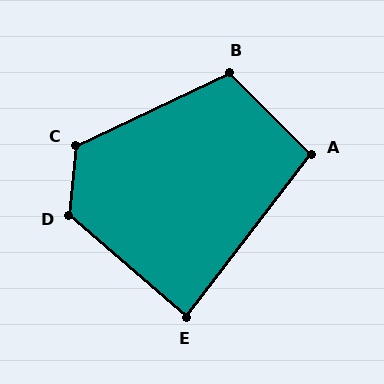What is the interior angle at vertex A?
Approximately 97 degrees (obtuse).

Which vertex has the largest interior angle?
D, at approximately 125 degrees.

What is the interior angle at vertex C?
Approximately 121 degrees (obtuse).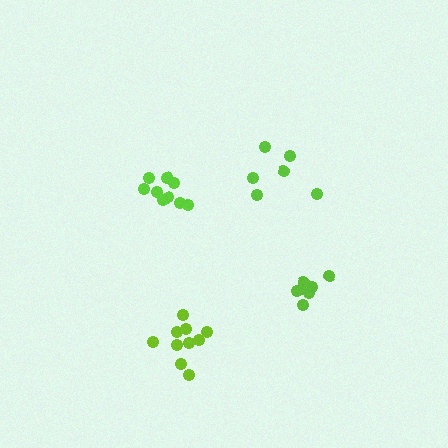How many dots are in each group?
Group 1: 9 dots, Group 2: 6 dots, Group 3: 10 dots, Group 4: 7 dots (32 total).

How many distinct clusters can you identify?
There are 4 distinct clusters.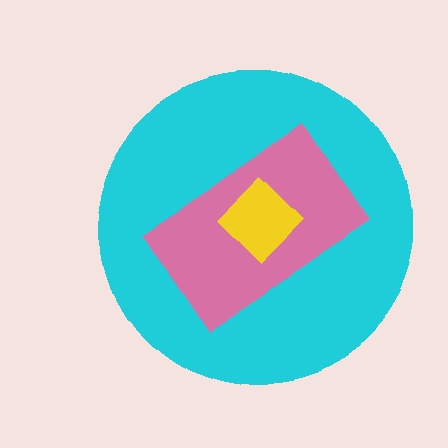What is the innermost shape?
The yellow diamond.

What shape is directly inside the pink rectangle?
The yellow diamond.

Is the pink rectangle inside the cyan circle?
Yes.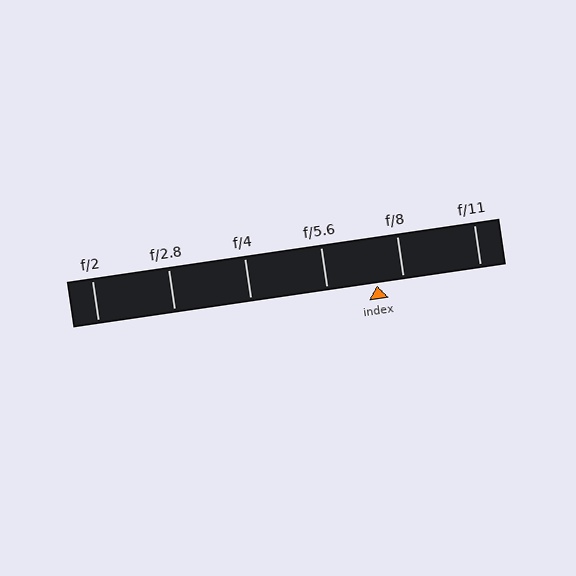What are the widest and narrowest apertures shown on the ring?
The widest aperture shown is f/2 and the narrowest is f/11.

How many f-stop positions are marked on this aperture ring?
There are 6 f-stop positions marked.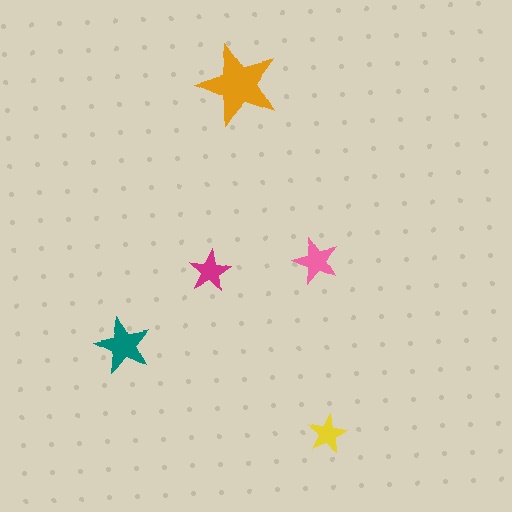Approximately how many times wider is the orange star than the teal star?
About 1.5 times wider.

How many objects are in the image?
There are 5 objects in the image.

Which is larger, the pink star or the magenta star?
The pink one.